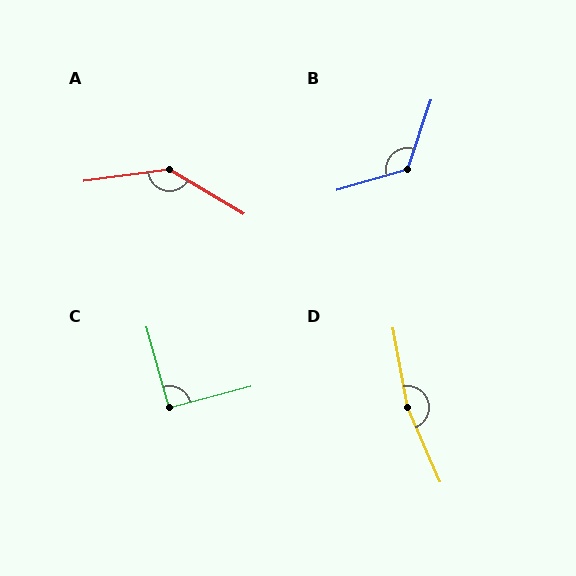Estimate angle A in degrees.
Approximately 142 degrees.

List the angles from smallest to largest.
C (91°), B (124°), A (142°), D (167°).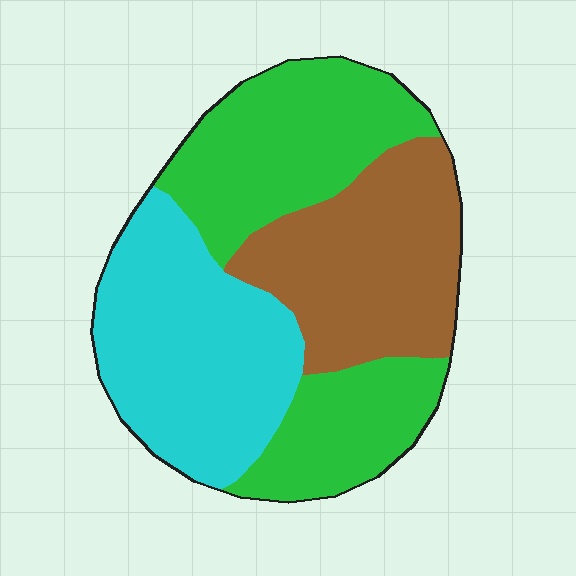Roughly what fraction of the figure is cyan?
Cyan covers about 30% of the figure.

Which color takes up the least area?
Brown, at roughly 30%.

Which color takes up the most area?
Green, at roughly 40%.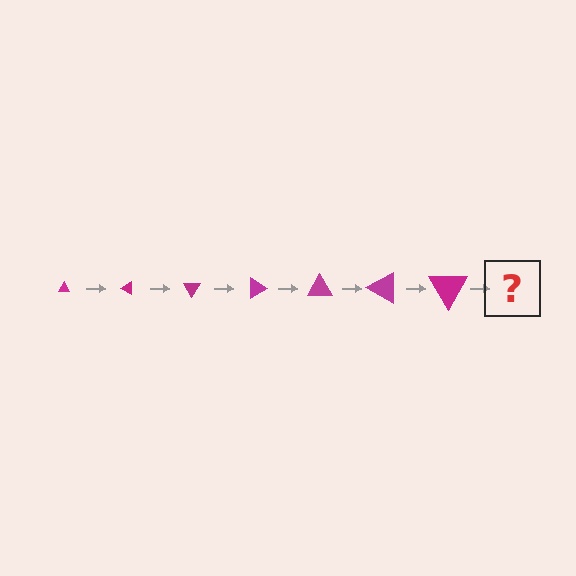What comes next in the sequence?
The next element should be a triangle, larger than the previous one and rotated 210 degrees from the start.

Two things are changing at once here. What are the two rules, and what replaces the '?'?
The two rules are that the triangle grows larger each step and it rotates 30 degrees each step. The '?' should be a triangle, larger than the previous one and rotated 210 degrees from the start.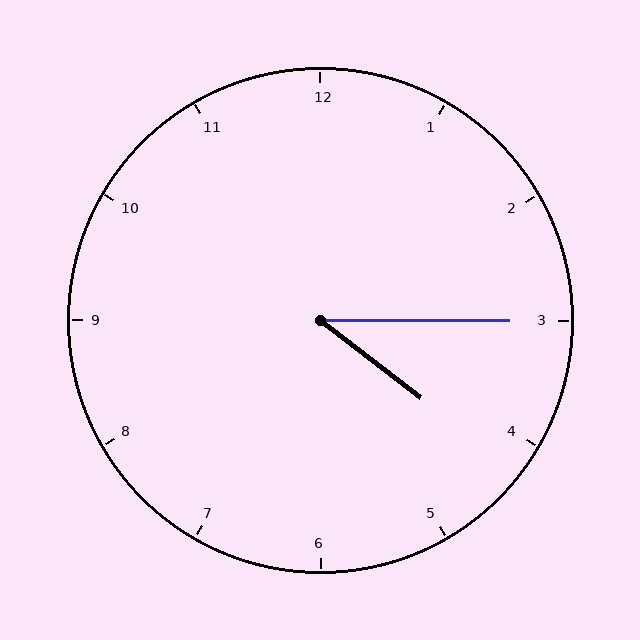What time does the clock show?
4:15.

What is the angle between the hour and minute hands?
Approximately 38 degrees.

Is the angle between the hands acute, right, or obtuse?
It is acute.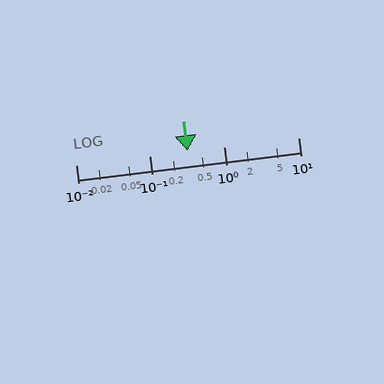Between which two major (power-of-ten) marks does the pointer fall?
The pointer is between 0.1 and 1.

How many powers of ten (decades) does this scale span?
The scale spans 3 decades, from 0.01 to 10.